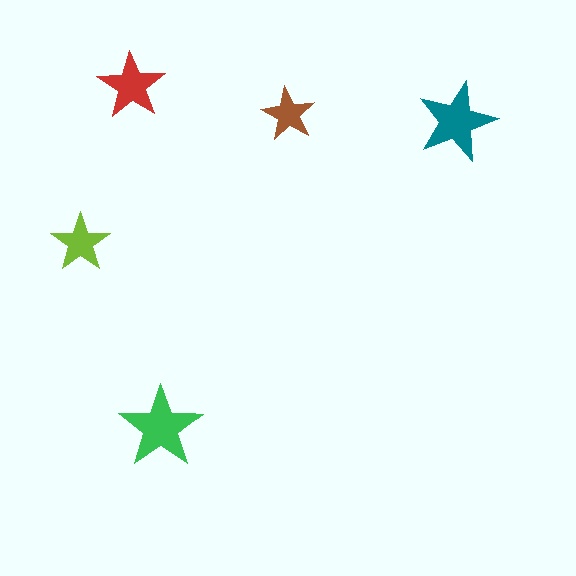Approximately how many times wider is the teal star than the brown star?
About 1.5 times wider.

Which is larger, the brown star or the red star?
The red one.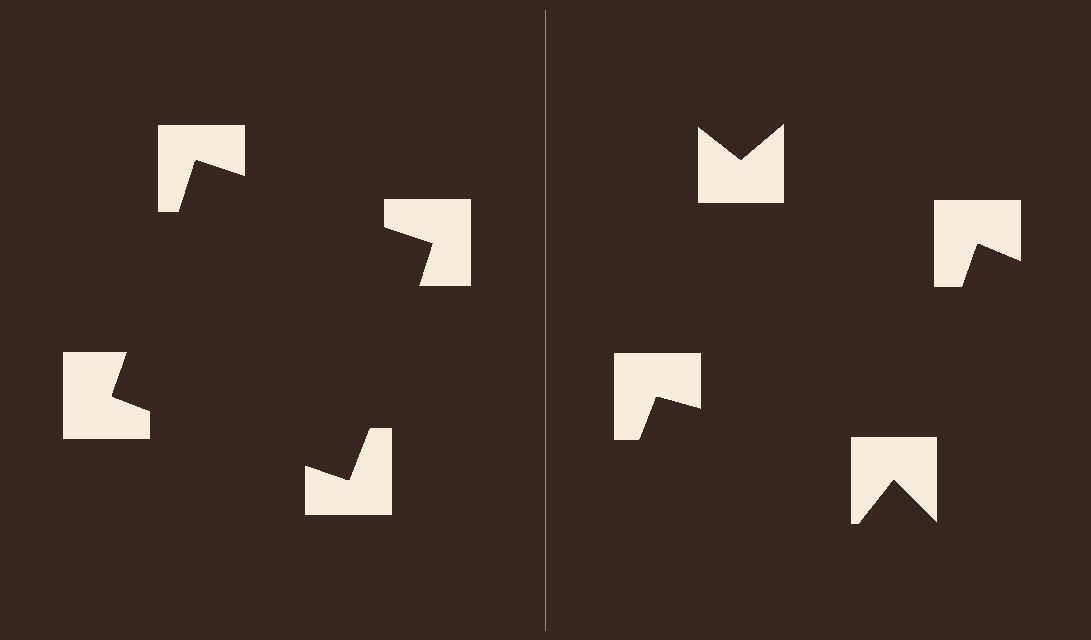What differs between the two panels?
The notched squares are positioned identically on both sides; only the wedge orientations differ. On the left they align to a square; on the right they are misaligned.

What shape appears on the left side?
An illusory square.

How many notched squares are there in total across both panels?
8 — 4 on each side.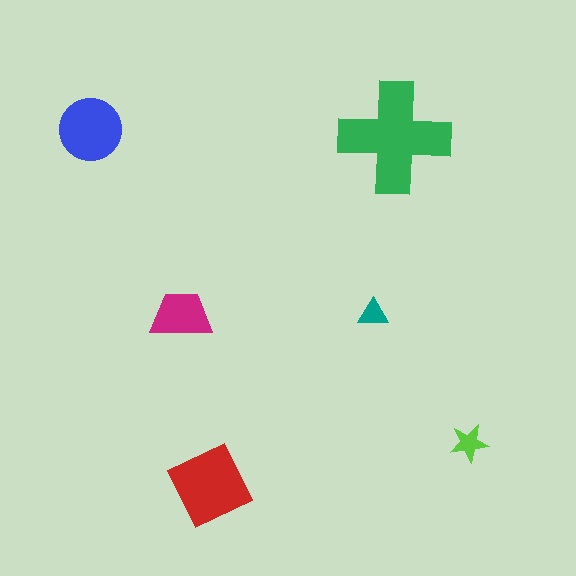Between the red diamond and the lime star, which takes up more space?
The red diamond.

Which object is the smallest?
The teal triangle.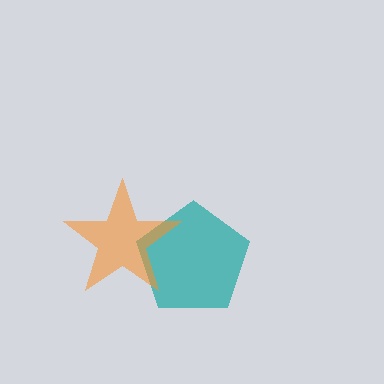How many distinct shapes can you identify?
There are 2 distinct shapes: a teal pentagon, an orange star.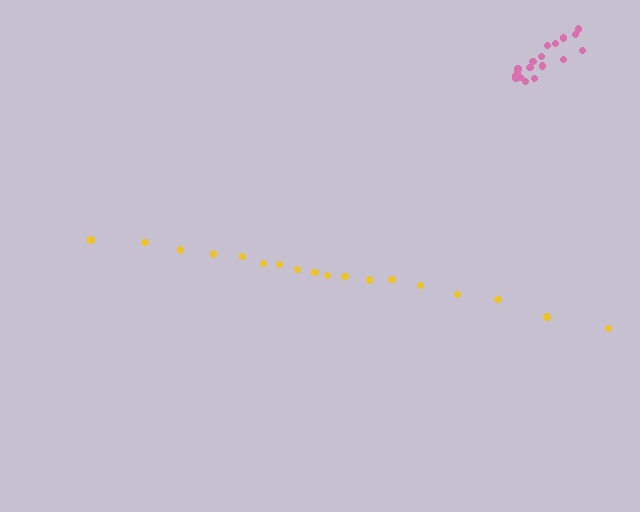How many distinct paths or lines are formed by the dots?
There are 2 distinct paths.